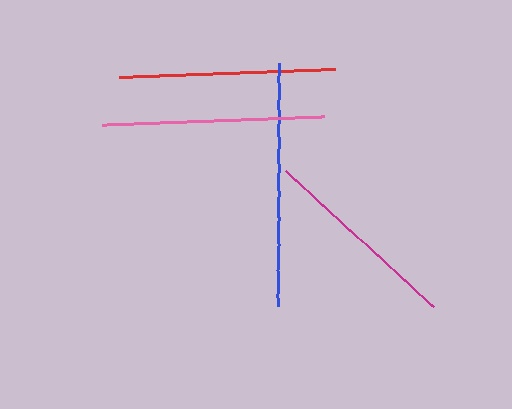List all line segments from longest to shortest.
From longest to shortest: blue, pink, red, magenta.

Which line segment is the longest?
The blue line is the longest at approximately 243 pixels.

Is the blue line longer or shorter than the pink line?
The blue line is longer than the pink line.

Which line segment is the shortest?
The magenta line is the shortest at approximately 203 pixels.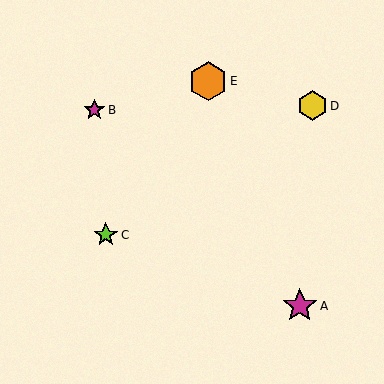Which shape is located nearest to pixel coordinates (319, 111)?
The yellow hexagon (labeled D) at (312, 106) is nearest to that location.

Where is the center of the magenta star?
The center of the magenta star is at (300, 306).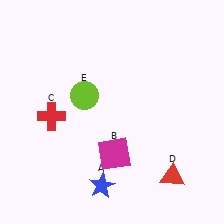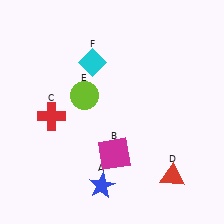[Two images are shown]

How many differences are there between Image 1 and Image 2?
There is 1 difference between the two images.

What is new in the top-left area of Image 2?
A cyan diamond (F) was added in the top-left area of Image 2.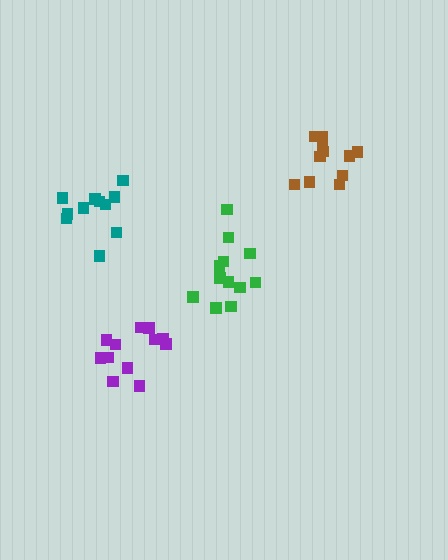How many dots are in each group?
Group 1: 12 dots, Group 2: 11 dots, Group 3: 11 dots, Group 4: 12 dots (46 total).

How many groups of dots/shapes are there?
There are 4 groups.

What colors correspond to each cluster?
The clusters are colored: green, teal, brown, purple.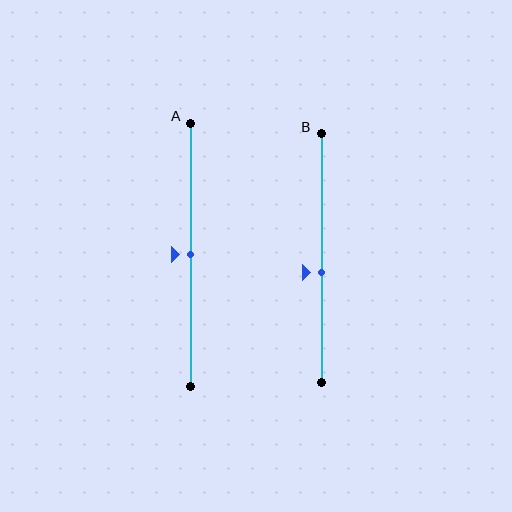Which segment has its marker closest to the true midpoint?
Segment A has its marker closest to the true midpoint.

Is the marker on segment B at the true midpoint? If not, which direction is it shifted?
No, the marker on segment B is shifted downward by about 6% of the segment length.